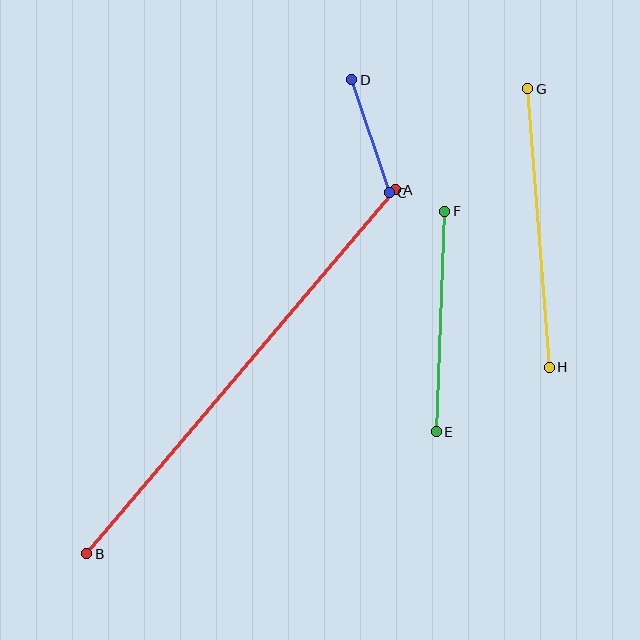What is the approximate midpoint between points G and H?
The midpoint is at approximately (538, 228) pixels.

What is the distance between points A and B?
The distance is approximately 477 pixels.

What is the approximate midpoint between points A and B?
The midpoint is at approximately (241, 372) pixels.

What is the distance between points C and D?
The distance is approximately 119 pixels.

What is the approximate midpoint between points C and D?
The midpoint is at approximately (371, 136) pixels.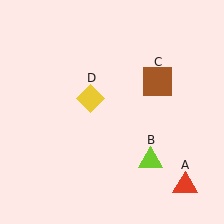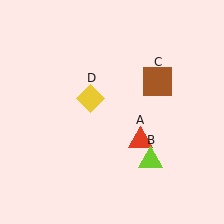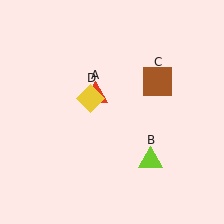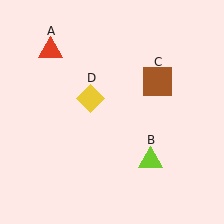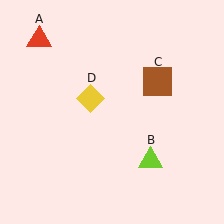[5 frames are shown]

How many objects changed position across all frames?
1 object changed position: red triangle (object A).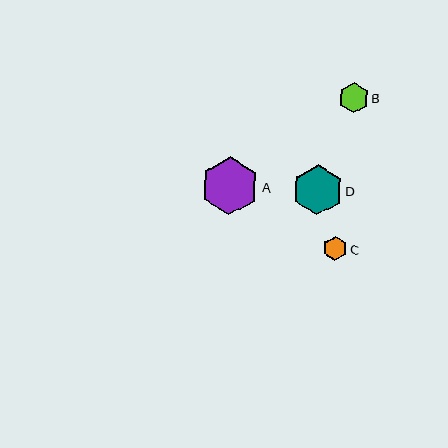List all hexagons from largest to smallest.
From largest to smallest: A, D, B, C.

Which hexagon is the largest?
Hexagon A is the largest with a size of approximately 58 pixels.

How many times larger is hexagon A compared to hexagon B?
Hexagon A is approximately 1.9 times the size of hexagon B.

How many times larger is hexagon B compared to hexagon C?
Hexagon B is approximately 1.2 times the size of hexagon C.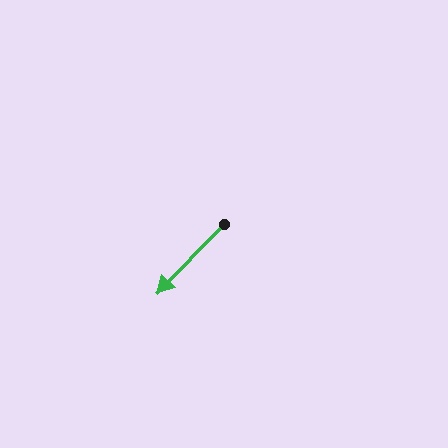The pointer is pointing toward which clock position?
Roughly 7 o'clock.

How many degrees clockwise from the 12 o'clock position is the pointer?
Approximately 224 degrees.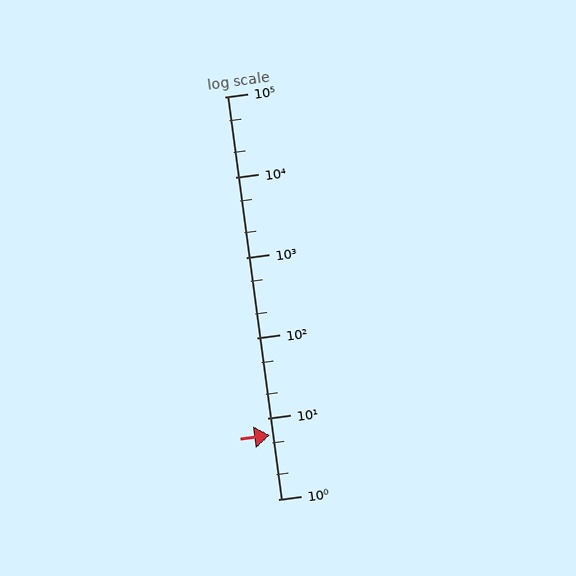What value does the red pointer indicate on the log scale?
The pointer indicates approximately 6.2.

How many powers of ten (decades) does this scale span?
The scale spans 5 decades, from 1 to 100000.